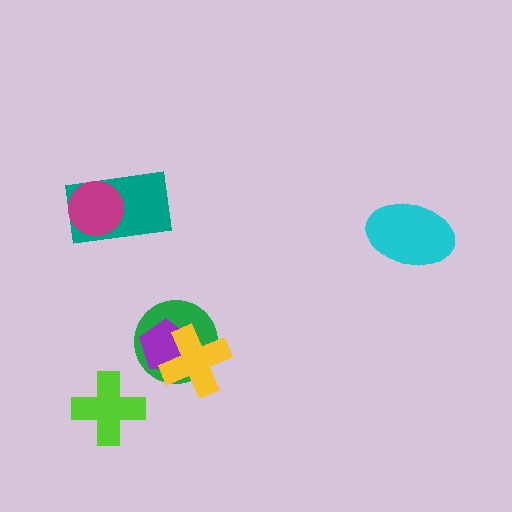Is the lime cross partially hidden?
No, no other shape covers it.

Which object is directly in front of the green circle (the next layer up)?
The purple pentagon is directly in front of the green circle.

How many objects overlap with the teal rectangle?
1 object overlaps with the teal rectangle.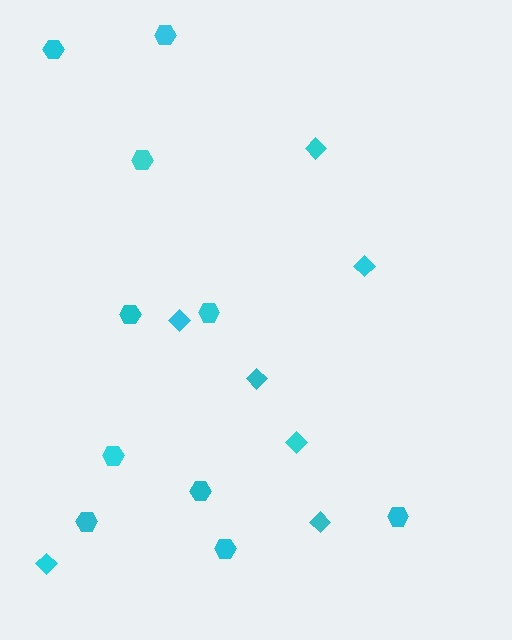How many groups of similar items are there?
There are 2 groups: one group of hexagons (10) and one group of diamonds (7).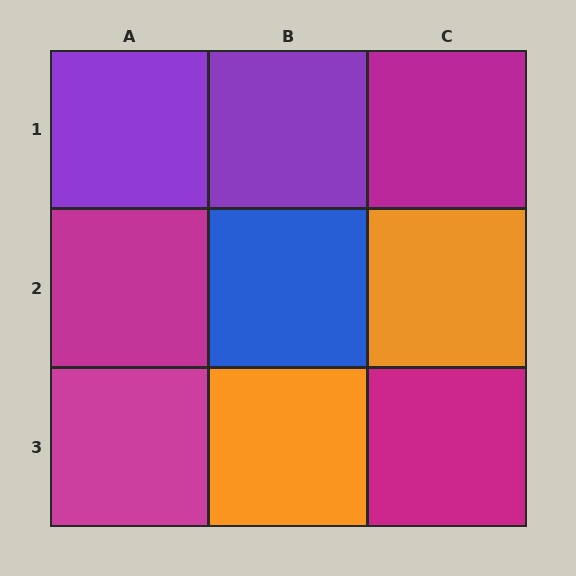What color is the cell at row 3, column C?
Magenta.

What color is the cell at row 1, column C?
Magenta.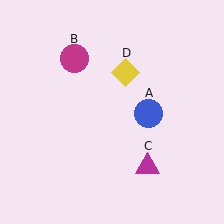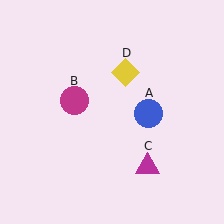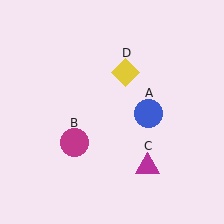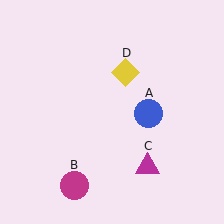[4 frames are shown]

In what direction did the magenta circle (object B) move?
The magenta circle (object B) moved down.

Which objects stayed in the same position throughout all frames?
Blue circle (object A) and magenta triangle (object C) and yellow diamond (object D) remained stationary.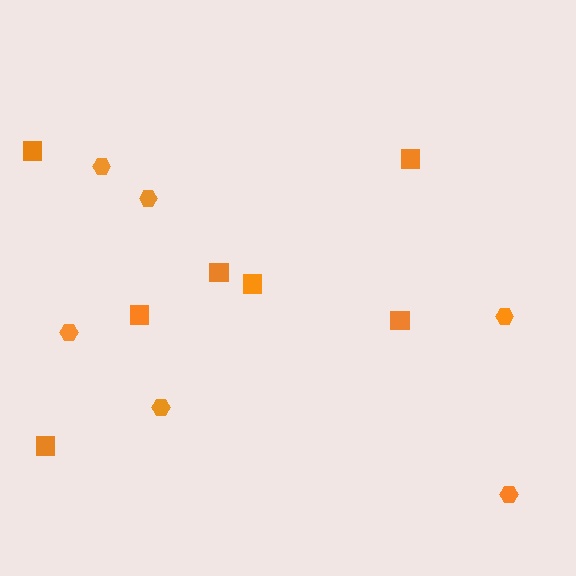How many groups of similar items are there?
There are 2 groups: one group of hexagons (6) and one group of squares (7).